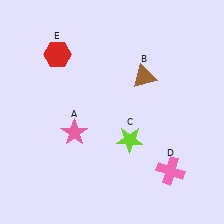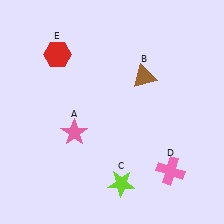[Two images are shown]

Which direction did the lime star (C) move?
The lime star (C) moved down.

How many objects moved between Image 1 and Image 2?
1 object moved between the two images.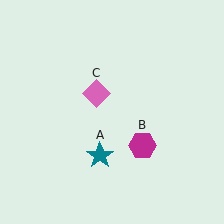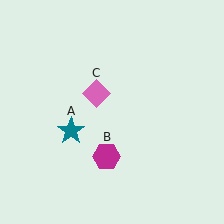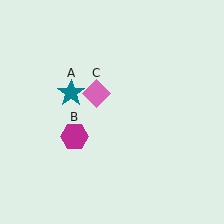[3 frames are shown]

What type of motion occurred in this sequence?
The teal star (object A), magenta hexagon (object B) rotated clockwise around the center of the scene.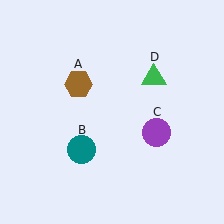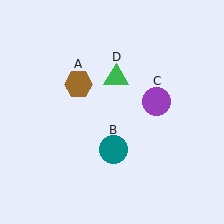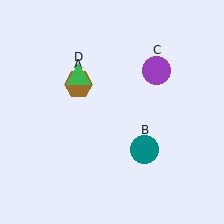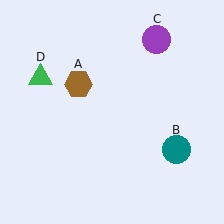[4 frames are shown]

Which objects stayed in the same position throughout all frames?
Brown hexagon (object A) remained stationary.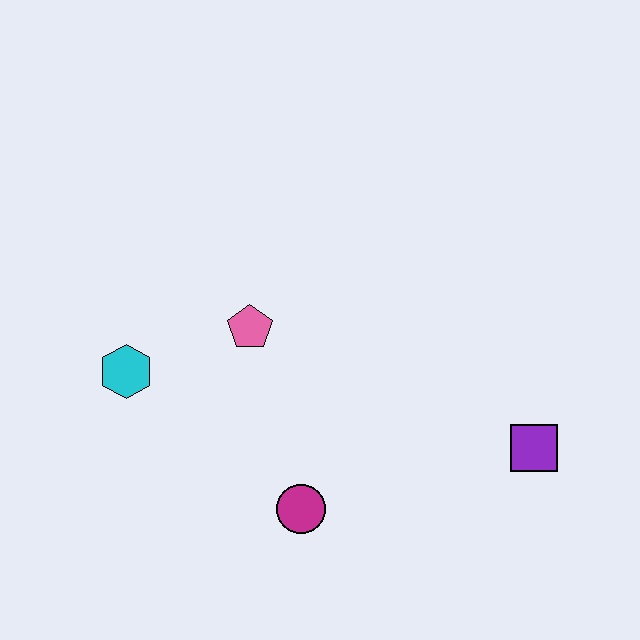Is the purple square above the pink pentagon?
No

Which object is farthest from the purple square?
The cyan hexagon is farthest from the purple square.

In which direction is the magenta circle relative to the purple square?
The magenta circle is to the left of the purple square.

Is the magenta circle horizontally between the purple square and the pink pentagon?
Yes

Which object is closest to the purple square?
The magenta circle is closest to the purple square.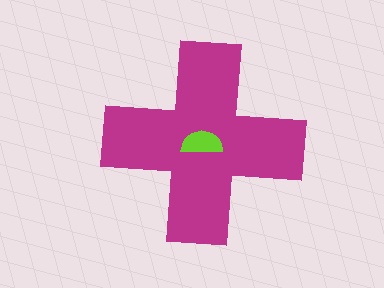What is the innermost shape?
The lime semicircle.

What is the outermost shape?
The magenta cross.